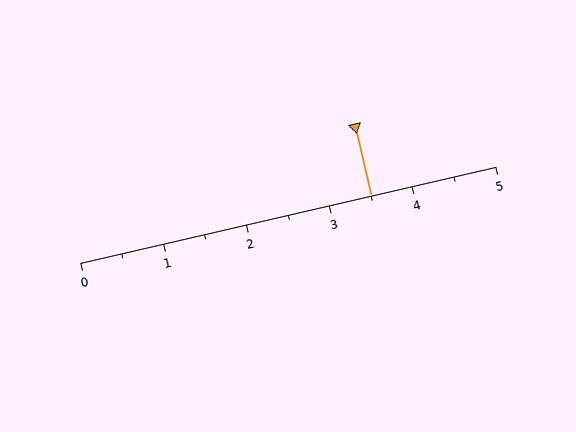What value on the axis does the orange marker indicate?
The marker indicates approximately 3.5.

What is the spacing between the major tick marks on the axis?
The major ticks are spaced 1 apart.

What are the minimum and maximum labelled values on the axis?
The axis runs from 0 to 5.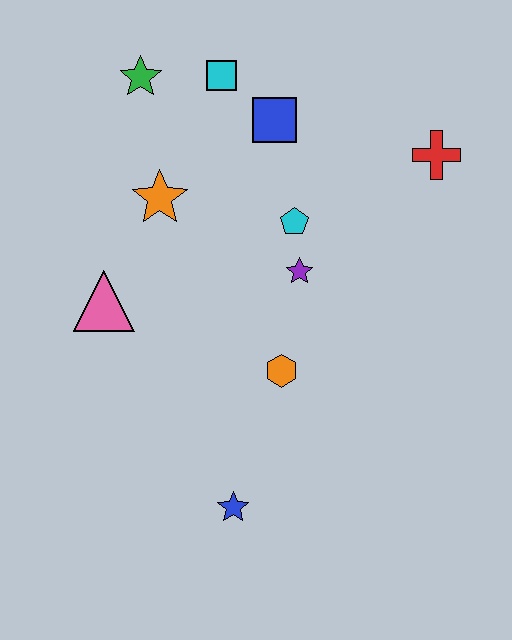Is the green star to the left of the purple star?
Yes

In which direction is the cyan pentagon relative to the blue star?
The cyan pentagon is above the blue star.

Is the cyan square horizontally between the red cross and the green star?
Yes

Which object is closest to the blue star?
The orange hexagon is closest to the blue star.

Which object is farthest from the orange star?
The blue star is farthest from the orange star.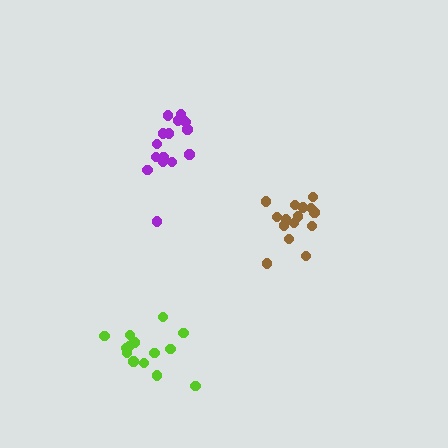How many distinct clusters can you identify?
There are 3 distinct clusters.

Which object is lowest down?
The lime cluster is bottommost.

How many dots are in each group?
Group 1: 14 dots, Group 2: 18 dots, Group 3: 15 dots (47 total).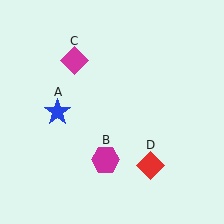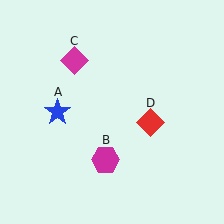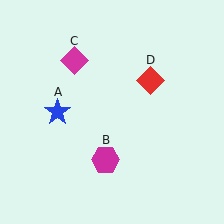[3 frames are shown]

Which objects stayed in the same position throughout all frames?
Blue star (object A) and magenta hexagon (object B) and magenta diamond (object C) remained stationary.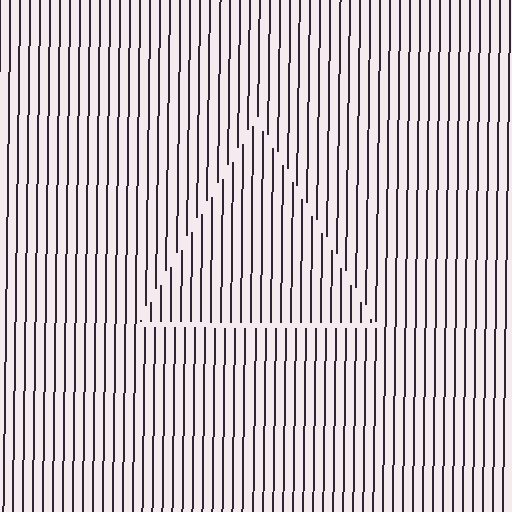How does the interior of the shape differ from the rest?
The interior of the shape contains the same grating, shifted by half a period — the contour is defined by the phase discontinuity where line-ends from the inner and outer gratings abut.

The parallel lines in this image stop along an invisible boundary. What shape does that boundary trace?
An illusory triangle. The interior of the shape contains the same grating, shifted by half a period — the contour is defined by the phase discontinuity where line-ends from the inner and outer gratings abut.